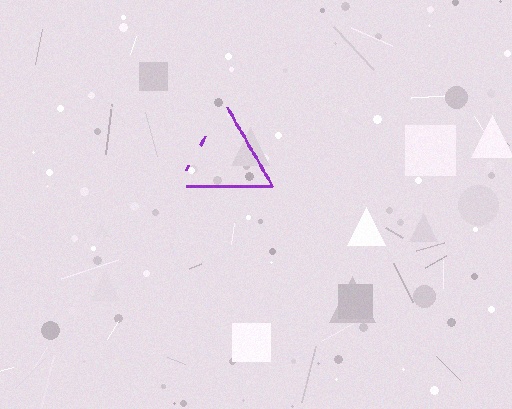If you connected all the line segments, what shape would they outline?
They would outline a triangle.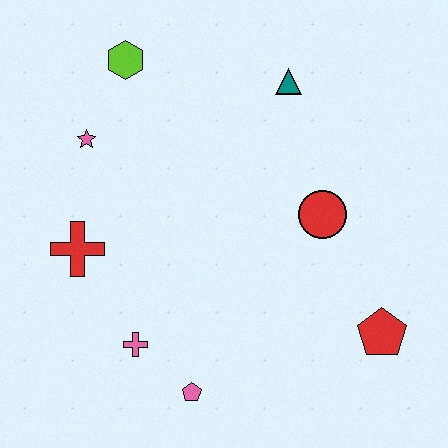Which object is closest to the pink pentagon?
The pink cross is closest to the pink pentagon.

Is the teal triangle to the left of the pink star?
No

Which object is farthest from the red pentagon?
The lime hexagon is farthest from the red pentagon.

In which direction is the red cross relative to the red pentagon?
The red cross is to the left of the red pentagon.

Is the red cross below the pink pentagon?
No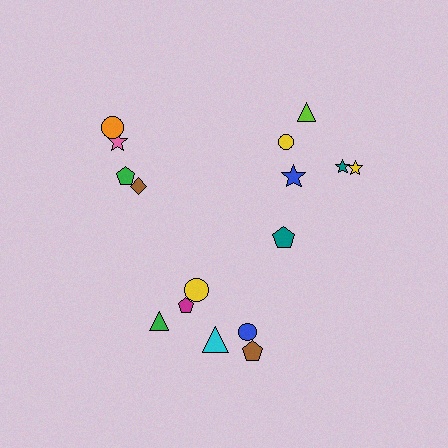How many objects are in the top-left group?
There are 4 objects.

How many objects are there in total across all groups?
There are 16 objects.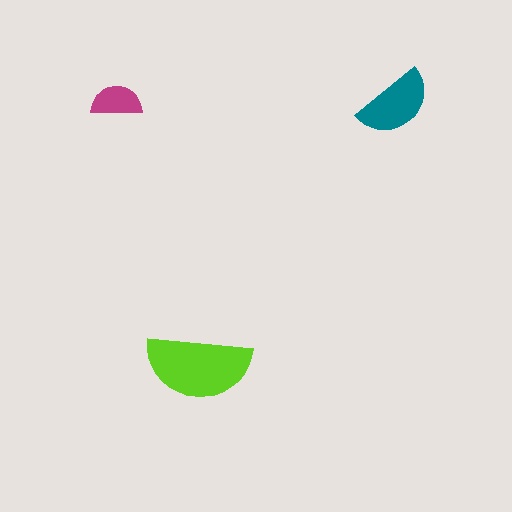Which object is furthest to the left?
The magenta semicircle is leftmost.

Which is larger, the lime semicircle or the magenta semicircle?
The lime one.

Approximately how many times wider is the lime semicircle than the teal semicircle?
About 1.5 times wider.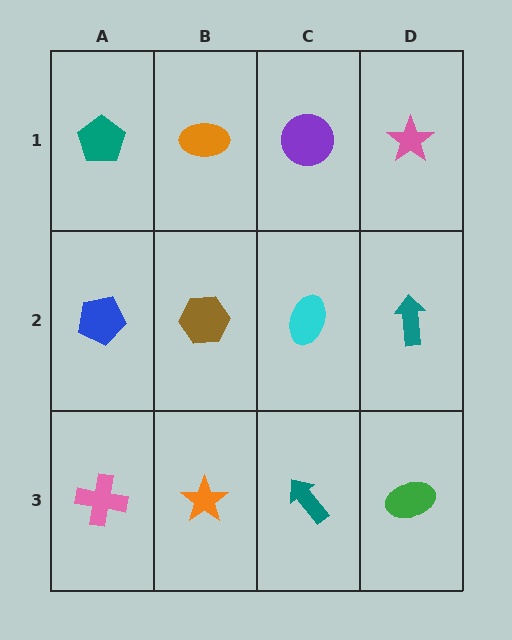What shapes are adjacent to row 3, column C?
A cyan ellipse (row 2, column C), an orange star (row 3, column B), a green ellipse (row 3, column D).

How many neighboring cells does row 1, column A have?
2.